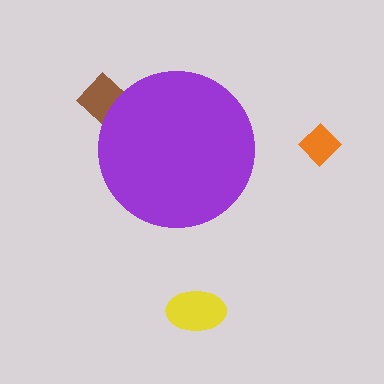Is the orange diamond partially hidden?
No, the orange diamond is fully visible.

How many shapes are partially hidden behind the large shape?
1 shape is partially hidden.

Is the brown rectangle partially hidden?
Yes, the brown rectangle is partially hidden behind the purple circle.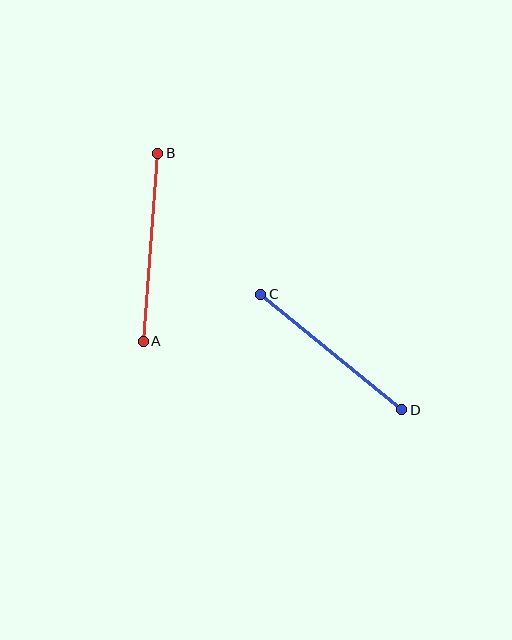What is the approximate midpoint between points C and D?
The midpoint is at approximately (331, 352) pixels.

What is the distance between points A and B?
The distance is approximately 189 pixels.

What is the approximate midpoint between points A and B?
The midpoint is at approximately (150, 247) pixels.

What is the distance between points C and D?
The distance is approximately 182 pixels.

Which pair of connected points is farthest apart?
Points A and B are farthest apart.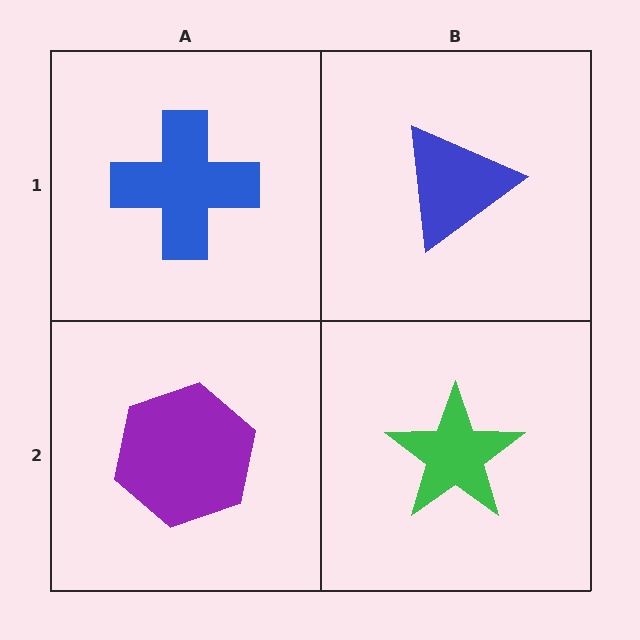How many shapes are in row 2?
2 shapes.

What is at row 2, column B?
A green star.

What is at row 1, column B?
A blue triangle.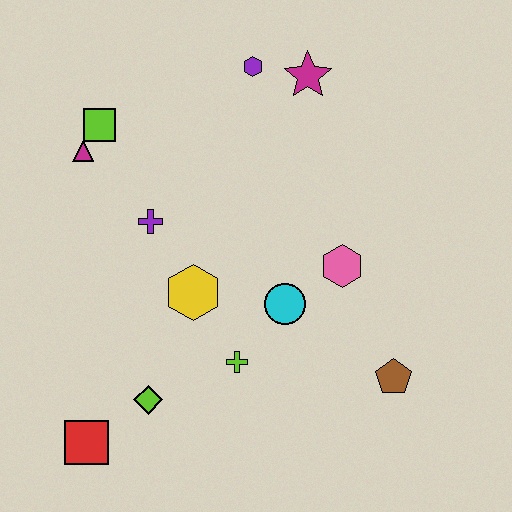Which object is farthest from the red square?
The magenta star is farthest from the red square.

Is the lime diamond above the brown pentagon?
No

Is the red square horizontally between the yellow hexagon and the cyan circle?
No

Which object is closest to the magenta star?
The purple hexagon is closest to the magenta star.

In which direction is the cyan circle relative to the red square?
The cyan circle is to the right of the red square.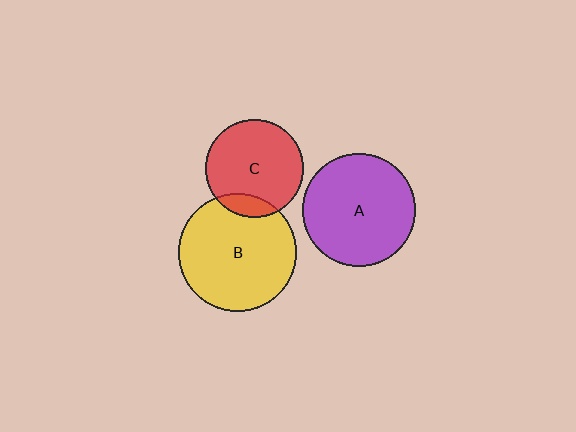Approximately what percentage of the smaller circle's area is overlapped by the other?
Approximately 15%.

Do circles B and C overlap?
Yes.